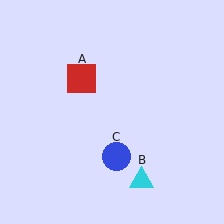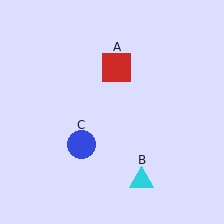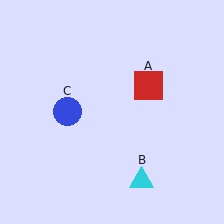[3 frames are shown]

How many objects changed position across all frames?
2 objects changed position: red square (object A), blue circle (object C).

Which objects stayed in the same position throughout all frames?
Cyan triangle (object B) remained stationary.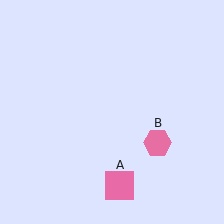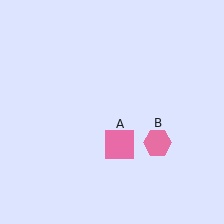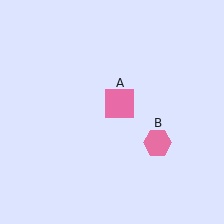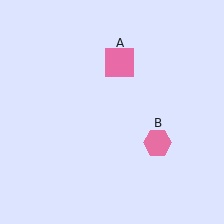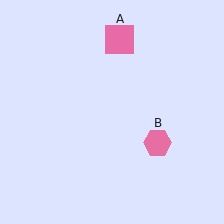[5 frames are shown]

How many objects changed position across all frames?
1 object changed position: pink square (object A).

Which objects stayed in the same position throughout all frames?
Pink hexagon (object B) remained stationary.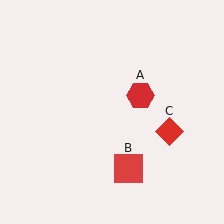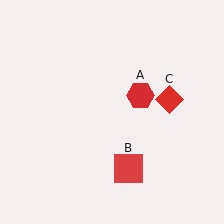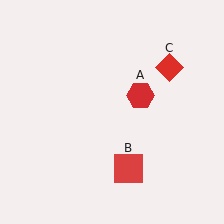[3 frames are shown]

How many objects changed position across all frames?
1 object changed position: red diamond (object C).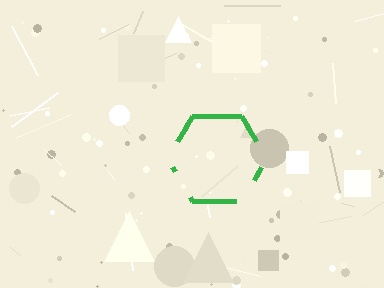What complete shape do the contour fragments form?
The contour fragments form a hexagon.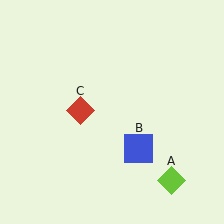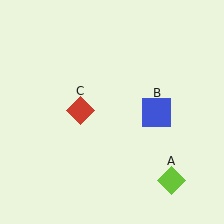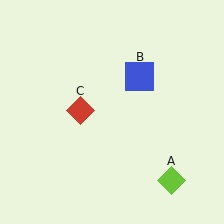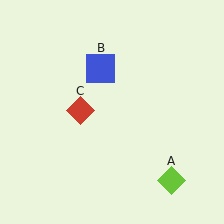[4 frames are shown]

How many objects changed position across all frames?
1 object changed position: blue square (object B).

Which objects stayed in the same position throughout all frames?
Lime diamond (object A) and red diamond (object C) remained stationary.